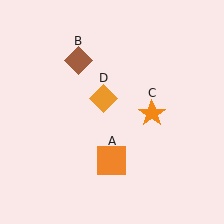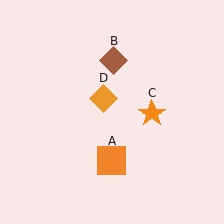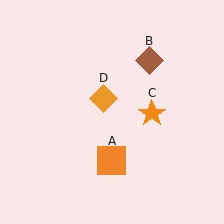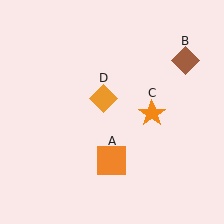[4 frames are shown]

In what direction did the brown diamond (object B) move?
The brown diamond (object B) moved right.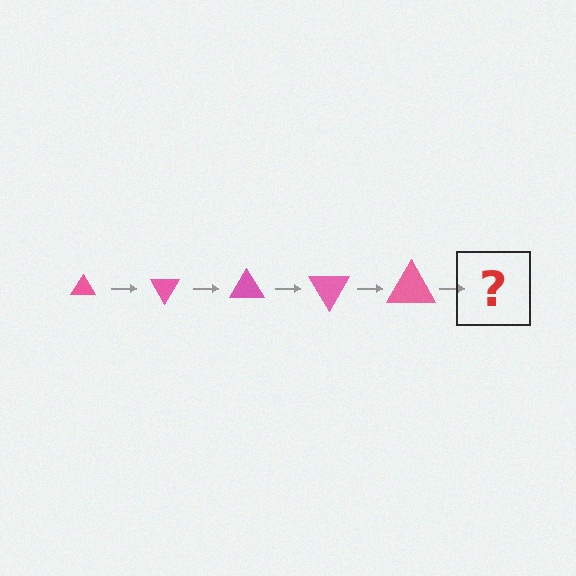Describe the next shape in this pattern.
It should be a triangle, larger than the previous one and rotated 300 degrees from the start.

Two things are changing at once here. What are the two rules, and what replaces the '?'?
The two rules are that the triangle grows larger each step and it rotates 60 degrees each step. The '?' should be a triangle, larger than the previous one and rotated 300 degrees from the start.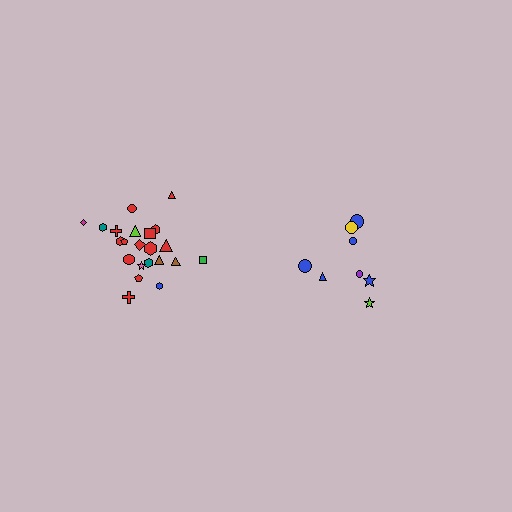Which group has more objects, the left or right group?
The left group.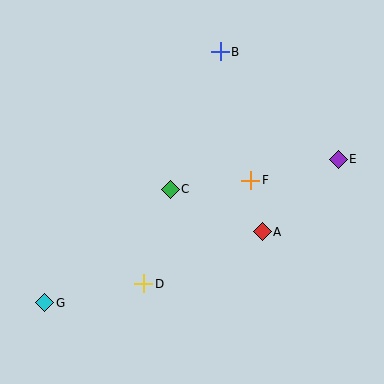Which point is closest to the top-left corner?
Point B is closest to the top-left corner.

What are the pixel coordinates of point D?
Point D is at (144, 284).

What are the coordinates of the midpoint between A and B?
The midpoint between A and B is at (241, 142).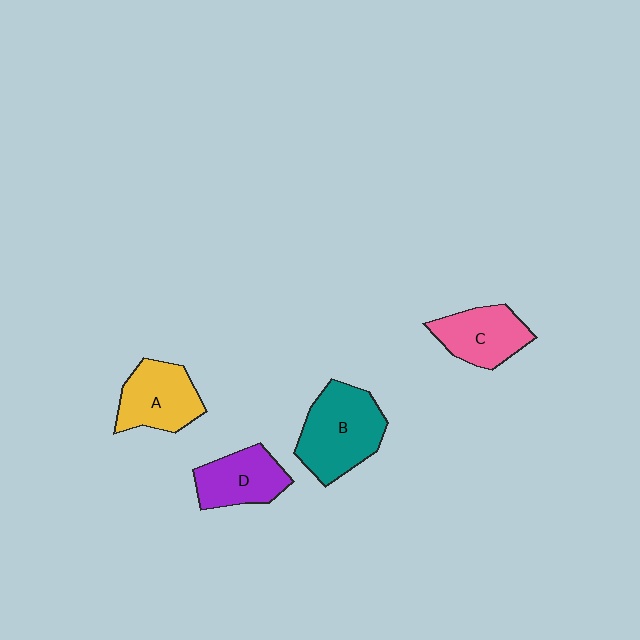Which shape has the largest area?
Shape B (teal).